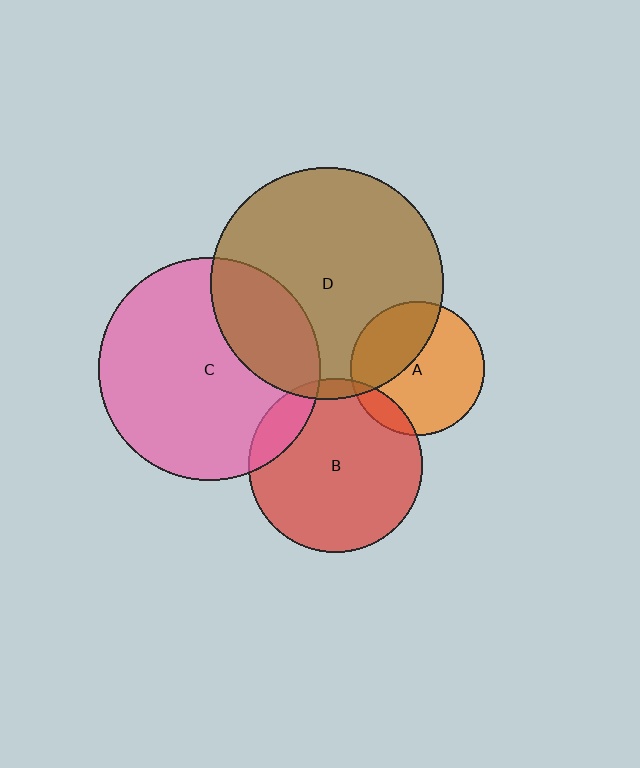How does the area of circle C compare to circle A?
Approximately 2.8 times.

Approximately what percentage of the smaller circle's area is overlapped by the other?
Approximately 15%.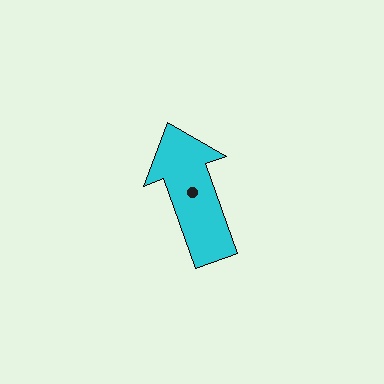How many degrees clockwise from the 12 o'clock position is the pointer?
Approximately 340 degrees.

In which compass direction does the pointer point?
North.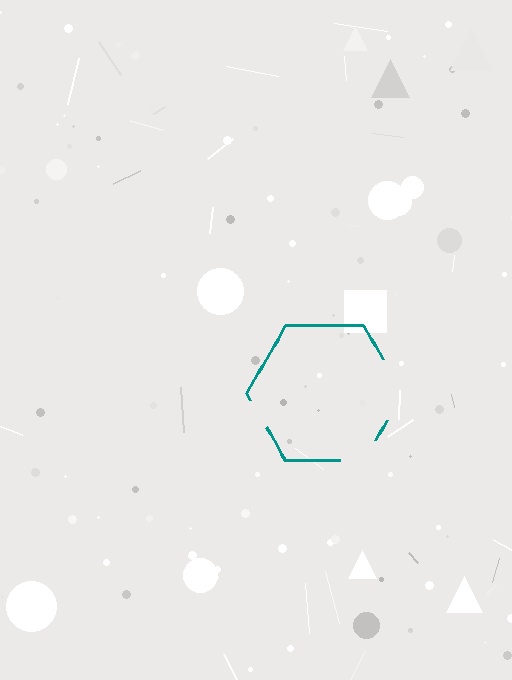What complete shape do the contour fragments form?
The contour fragments form a hexagon.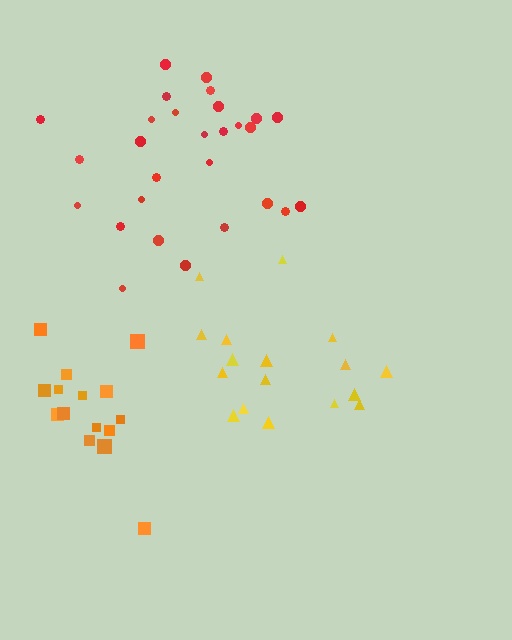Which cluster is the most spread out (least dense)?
Yellow.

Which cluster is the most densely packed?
Orange.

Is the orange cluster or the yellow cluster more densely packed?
Orange.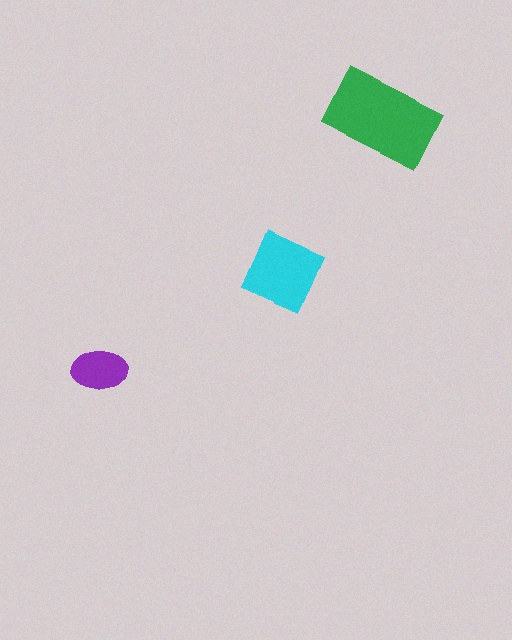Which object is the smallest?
The purple ellipse.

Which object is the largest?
The green rectangle.